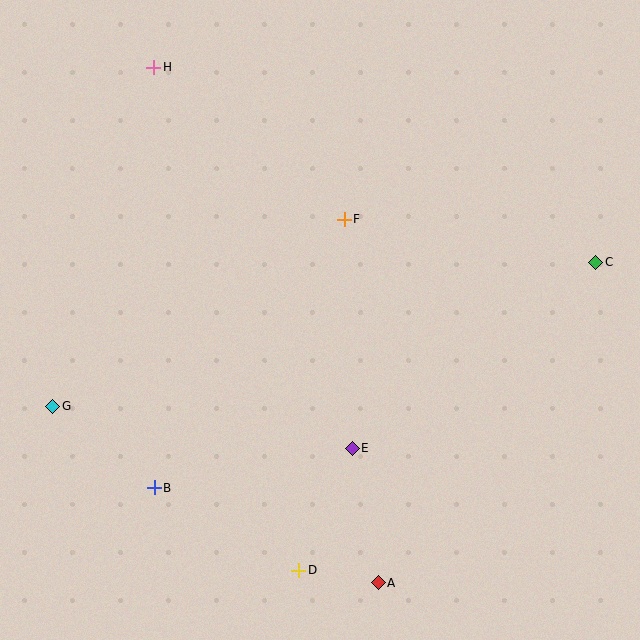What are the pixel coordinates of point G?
Point G is at (53, 406).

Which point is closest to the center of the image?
Point F at (344, 219) is closest to the center.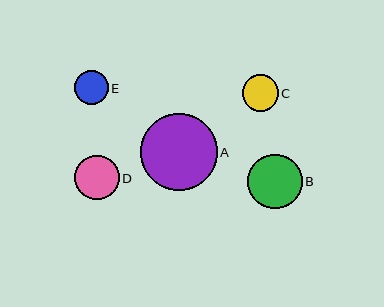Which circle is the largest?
Circle A is the largest with a size of approximately 77 pixels.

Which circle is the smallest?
Circle E is the smallest with a size of approximately 34 pixels.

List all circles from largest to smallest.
From largest to smallest: A, B, D, C, E.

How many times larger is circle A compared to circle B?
Circle A is approximately 1.4 times the size of circle B.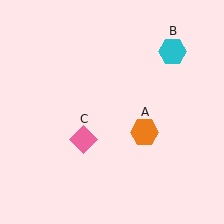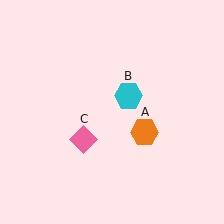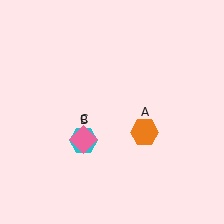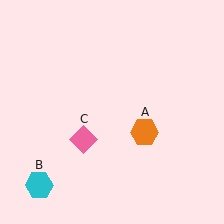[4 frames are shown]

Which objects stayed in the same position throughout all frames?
Orange hexagon (object A) and pink diamond (object C) remained stationary.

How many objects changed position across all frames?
1 object changed position: cyan hexagon (object B).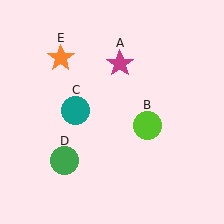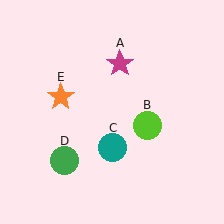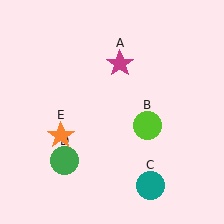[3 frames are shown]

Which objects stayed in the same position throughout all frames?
Magenta star (object A) and lime circle (object B) and green circle (object D) remained stationary.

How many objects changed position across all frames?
2 objects changed position: teal circle (object C), orange star (object E).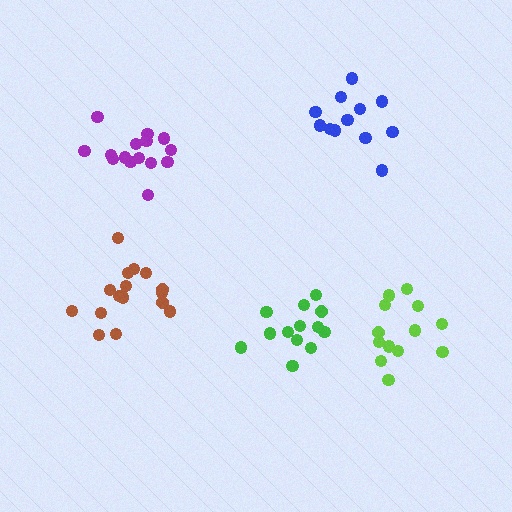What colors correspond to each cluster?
The clusters are colored: green, brown, blue, lime, purple.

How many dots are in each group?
Group 1: 14 dots, Group 2: 16 dots, Group 3: 12 dots, Group 4: 13 dots, Group 5: 15 dots (70 total).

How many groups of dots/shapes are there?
There are 5 groups.